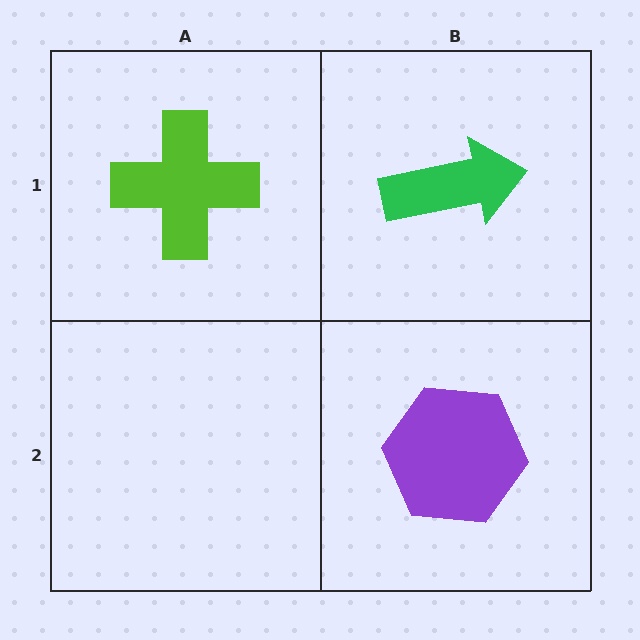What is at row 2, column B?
A purple hexagon.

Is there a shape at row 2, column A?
No, that cell is empty.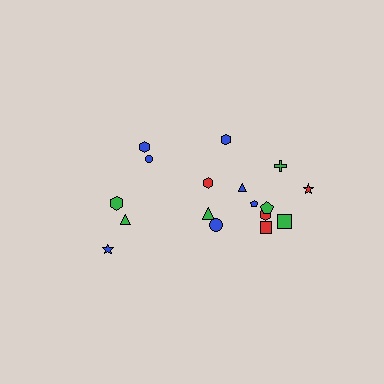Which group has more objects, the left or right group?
The right group.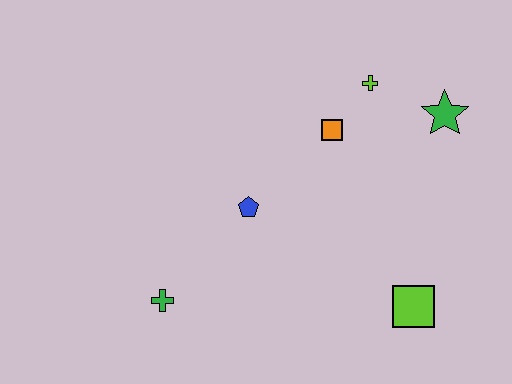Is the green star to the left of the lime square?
No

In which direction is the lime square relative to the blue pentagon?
The lime square is to the right of the blue pentagon.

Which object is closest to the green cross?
The blue pentagon is closest to the green cross.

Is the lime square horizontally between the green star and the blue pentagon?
Yes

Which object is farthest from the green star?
The green cross is farthest from the green star.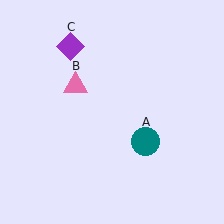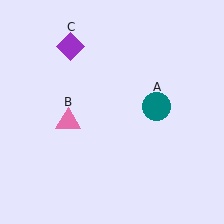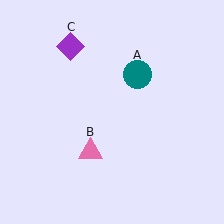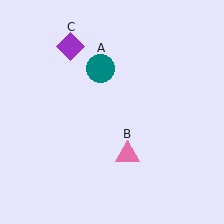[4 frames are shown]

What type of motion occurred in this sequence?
The teal circle (object A), pink triangle (object B) rotated counterclockwise around the center of the scene.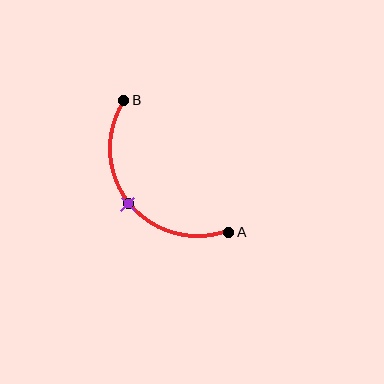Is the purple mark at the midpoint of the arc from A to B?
Yes. The purple mark lies on the arc at equal arc-length from both A and B — it is the arc midpoint.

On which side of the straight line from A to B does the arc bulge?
The arc bulges below and to the left of the straight line connecting A and B.